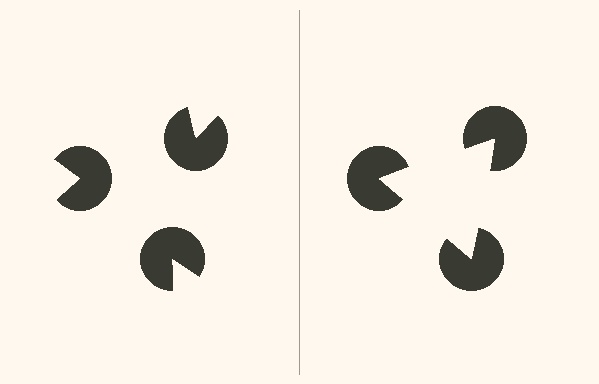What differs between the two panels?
The pac-man discs are positioned identically on both sides; only the wedge orientations differ. On the right they align to a triangle; on the left they are misaligned.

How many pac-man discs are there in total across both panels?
6 — 3 on each side.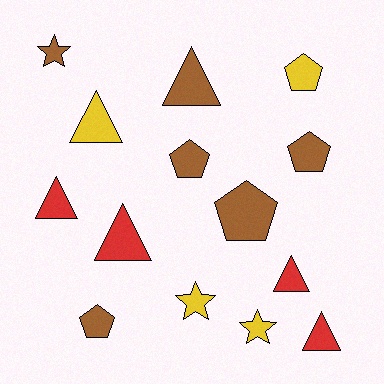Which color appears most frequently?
Brown, with 6 objects.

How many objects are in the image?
There are 14 objects.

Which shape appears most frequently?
Triangle, with 6 objects.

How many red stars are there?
There are no red stars.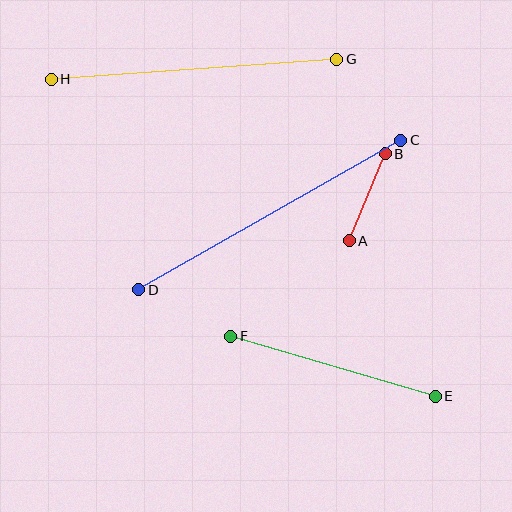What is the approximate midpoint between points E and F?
The midpoint is at approximately (333, 366) pixels.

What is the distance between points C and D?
The distance is approximately 302 pixels.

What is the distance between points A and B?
The distance is approximately 94 pixels.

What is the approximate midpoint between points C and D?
The midpoint is at approximately (270, 215) pixels.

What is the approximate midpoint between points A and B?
The midpoint is at approximately (367, 197) pixels.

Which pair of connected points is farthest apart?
Points C and D are farthest apart.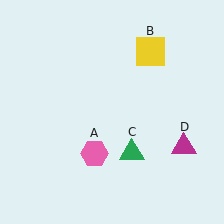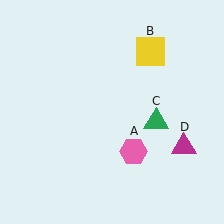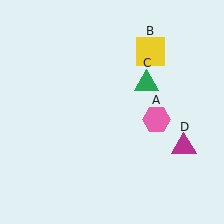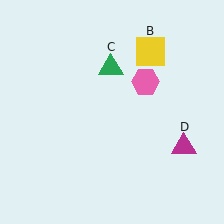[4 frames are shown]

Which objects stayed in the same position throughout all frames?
Yellow square (object B) and magenta triangle (object D) remained stationary.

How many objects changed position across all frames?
2 objects changed position: pink hexagon (object A), green triangle (object C).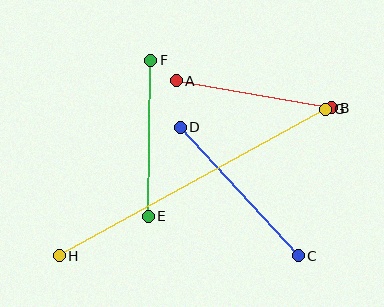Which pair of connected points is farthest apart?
Points G and H are farthest apart.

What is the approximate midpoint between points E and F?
The midpoint is at approximately (149, 138) pixels.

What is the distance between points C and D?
The distance is approximately 174 pixels.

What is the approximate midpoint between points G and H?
The midpoint is at approximately (192, 182) pixels.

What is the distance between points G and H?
The distance is approximately 304 pixels.